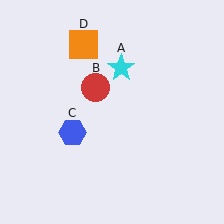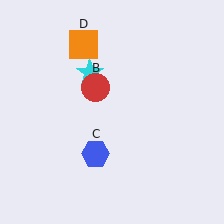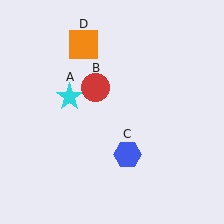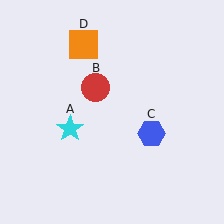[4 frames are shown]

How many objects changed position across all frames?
2 objects changed position: cyan star (object A), blue hexagon (object C).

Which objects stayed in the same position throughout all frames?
Red circle (object B) and orange square (object D) remained stationary.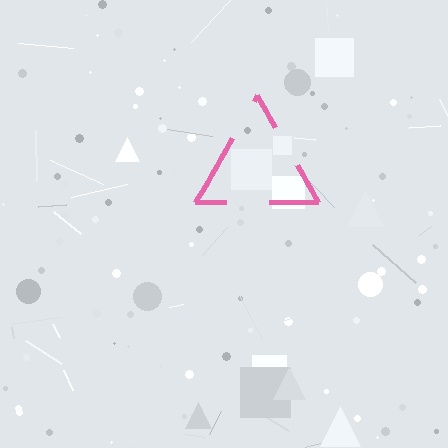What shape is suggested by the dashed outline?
The dashed outline suggests a triangle.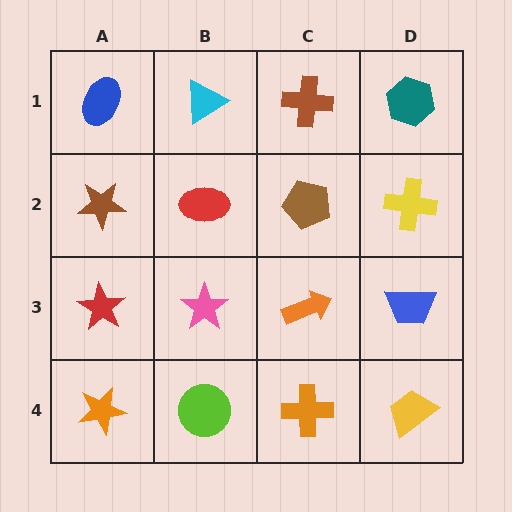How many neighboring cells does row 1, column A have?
2.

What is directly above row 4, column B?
A pink star.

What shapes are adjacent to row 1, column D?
A yellow cross (row 2, column D), a brown cross (row 1, column C).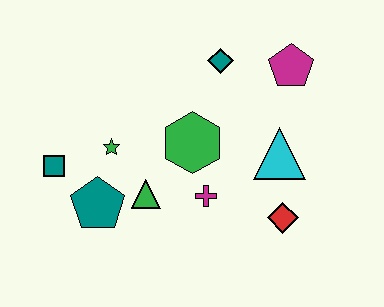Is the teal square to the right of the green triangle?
No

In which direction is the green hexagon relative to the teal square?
The green hexagon is to the right of the teal square.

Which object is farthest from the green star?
The magenta pentagon is farthest from the green star.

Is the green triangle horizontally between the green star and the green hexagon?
Yes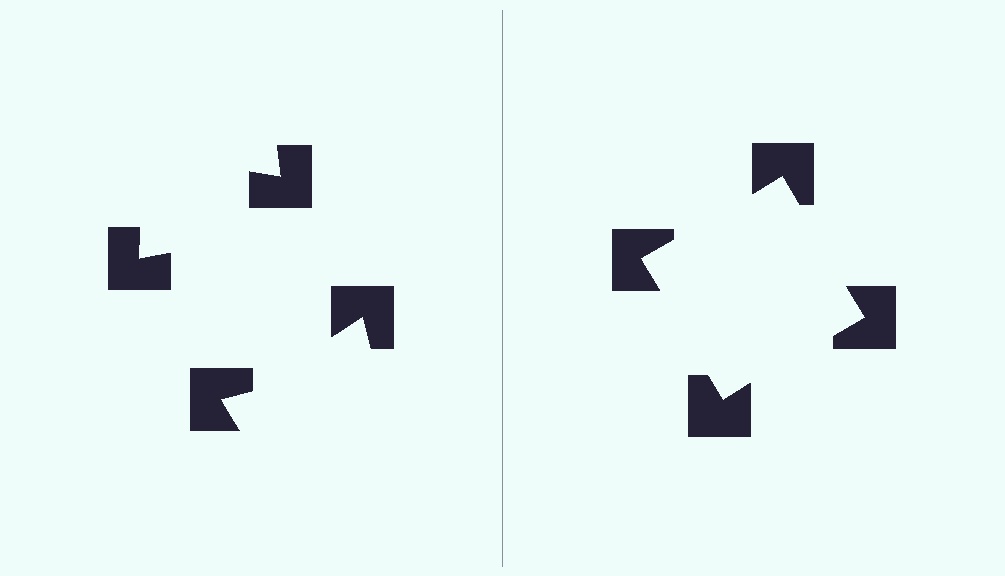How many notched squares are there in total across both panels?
8 — 4 on each side.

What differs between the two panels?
The notched squares are positioned identically on both sides; only the wedge orientations differ. On the right they align to a square; on the left they are misaligned.